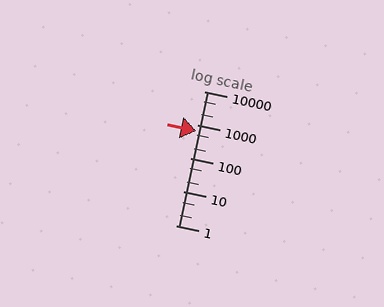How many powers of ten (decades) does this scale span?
The scale spans 4 decades, from 1 to 10000.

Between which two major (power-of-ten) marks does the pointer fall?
The pointer is between 100 and 1000.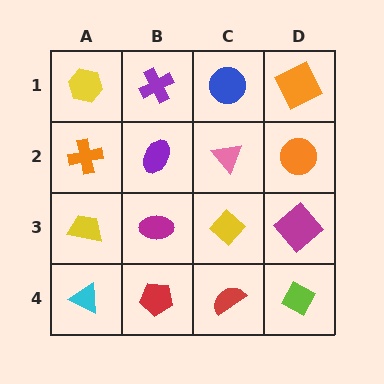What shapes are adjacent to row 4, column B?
A magenta ellipse (row 3, column B), a cyan triangle (row 4, column A), a red semicircle (row 4, column C).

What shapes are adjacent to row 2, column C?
A blue circle (row 1, column C), a yellow diamond (row 3, column C), a purple ellipse (row 2, column B), an orange circle (row 2, column D).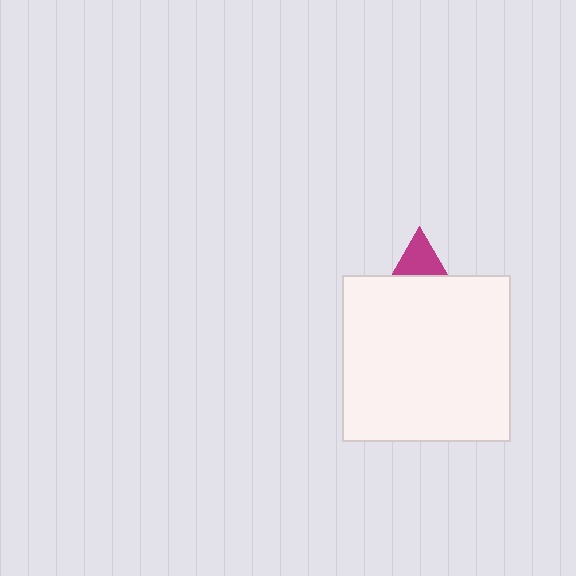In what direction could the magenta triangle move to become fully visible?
The magenta triangle could move up. That would shift it out from behind the white rectangle entirely.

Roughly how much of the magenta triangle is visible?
A small part of it is visible (roughly 34%).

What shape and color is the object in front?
The object in front is a white rectangle.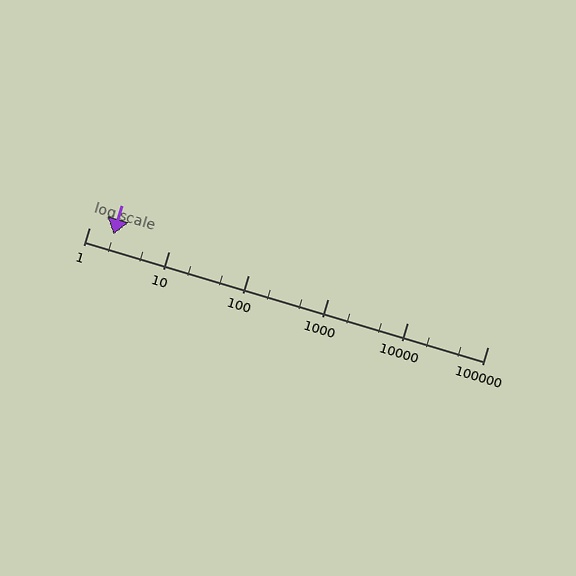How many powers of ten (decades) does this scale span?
The scale spans 5 decades, from 1 to 100000.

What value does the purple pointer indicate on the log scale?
The pointer indicates approximately 2.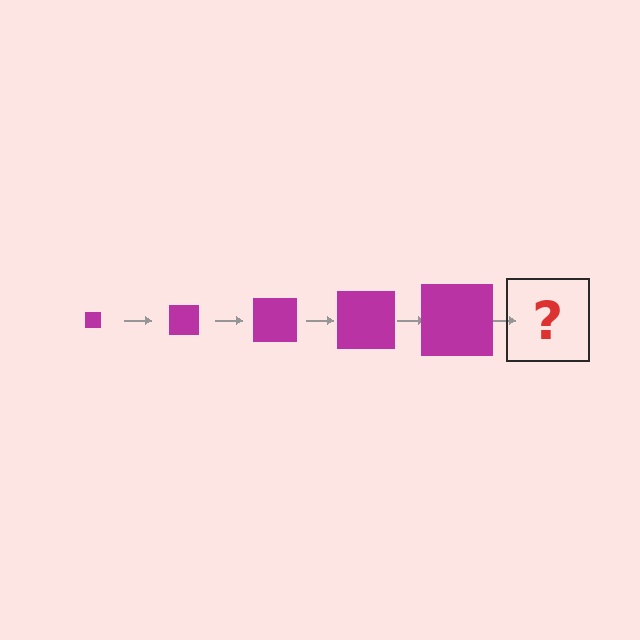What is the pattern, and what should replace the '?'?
The pattern is that the square gets progressively larger each step. The '?' should be a magenta square, larger than the previous one.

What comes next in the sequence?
The next element should be a magenta square, larger than the previous one.